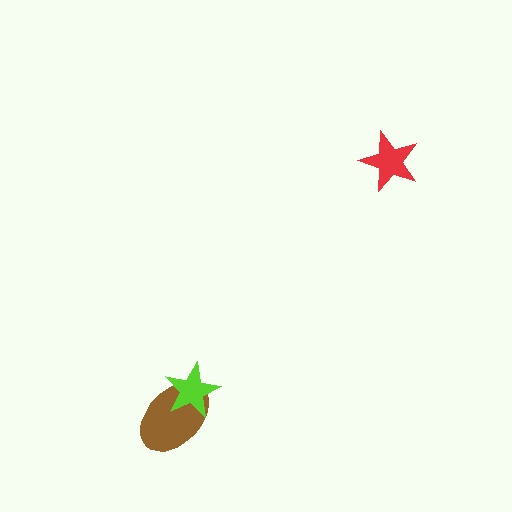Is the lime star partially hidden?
No, no other shape covers it.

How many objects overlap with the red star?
0 objects overlap with the red star.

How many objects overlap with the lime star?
1 object overlaps with the lime star.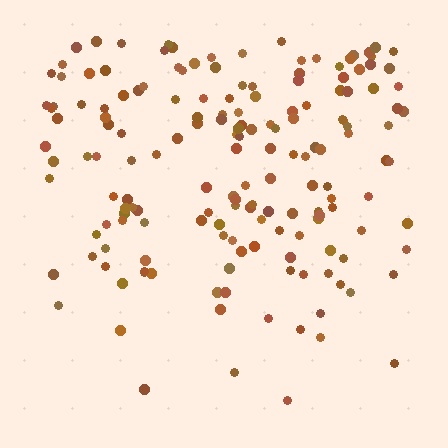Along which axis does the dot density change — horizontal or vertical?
Vertical.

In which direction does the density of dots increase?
From bottom to top, with the top side densest.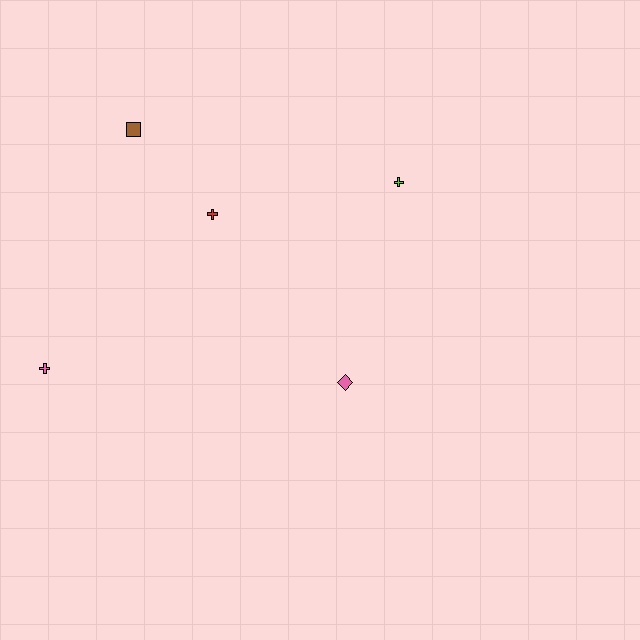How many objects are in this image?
There are 5 objects.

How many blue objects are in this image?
There are no blue objects.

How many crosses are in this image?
There are 3 crosses.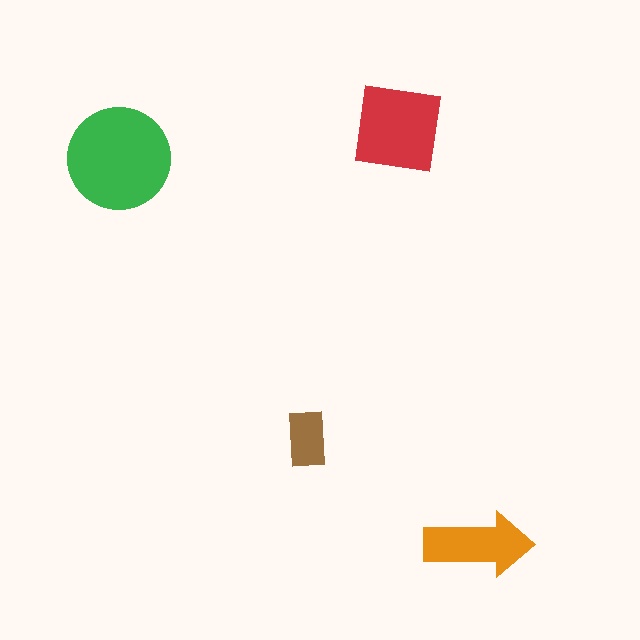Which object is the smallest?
The brown rectangle.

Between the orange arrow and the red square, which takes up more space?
The red square.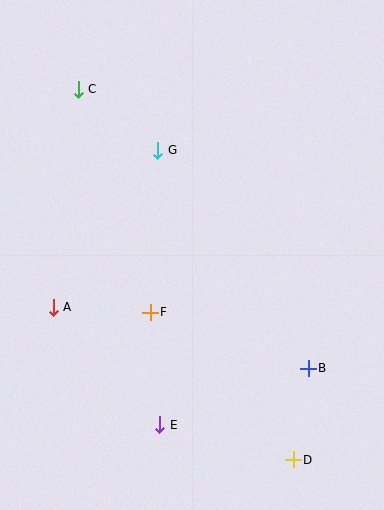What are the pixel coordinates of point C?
Point C is at (78, 89).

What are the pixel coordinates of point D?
Point D is at (293, 460).